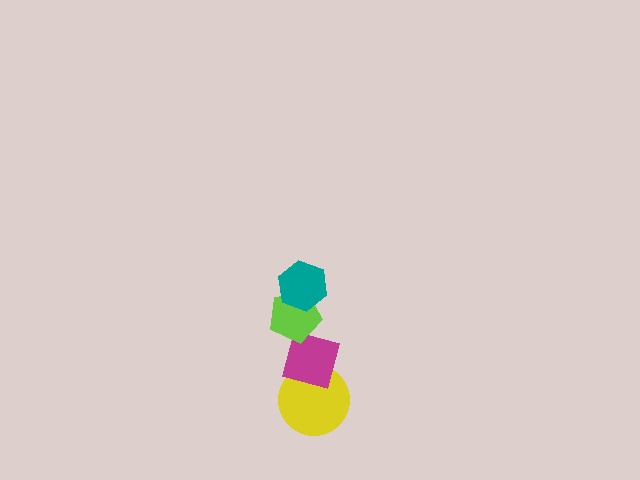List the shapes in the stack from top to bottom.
From top to bottom: the teal hexagon, the lime pentagon, the magenta square, the yellow circle.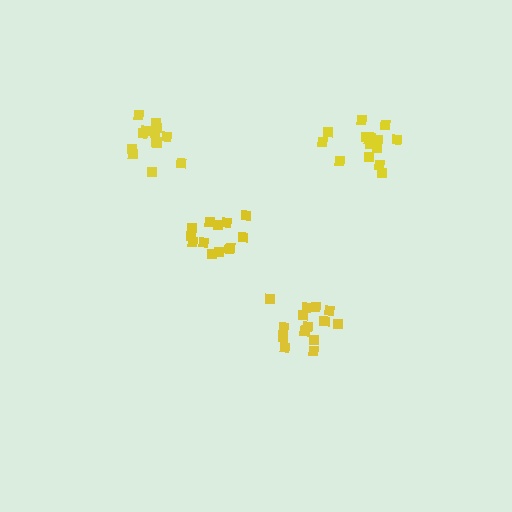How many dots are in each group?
Group 1: 13 dots, Group 2: 16 dots, Group 3: 13 dots, Group 4: 15 dots (57 total).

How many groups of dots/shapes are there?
There are 4 groups.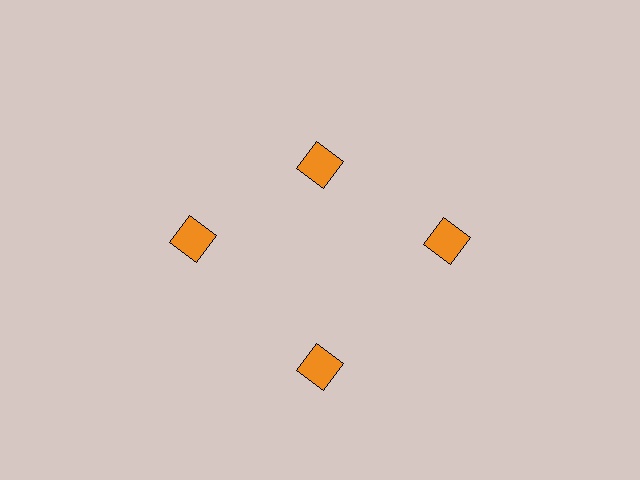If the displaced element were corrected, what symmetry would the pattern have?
It would have 4-fold rotational symmetry — the pattern would map onto itself every 90 degrees.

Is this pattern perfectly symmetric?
No. The 4 orange diamonds are arranged in a ring, but one element near the 12 o'clock position is pulled inward toward the center, breaking the 4-fold rotational symmetry.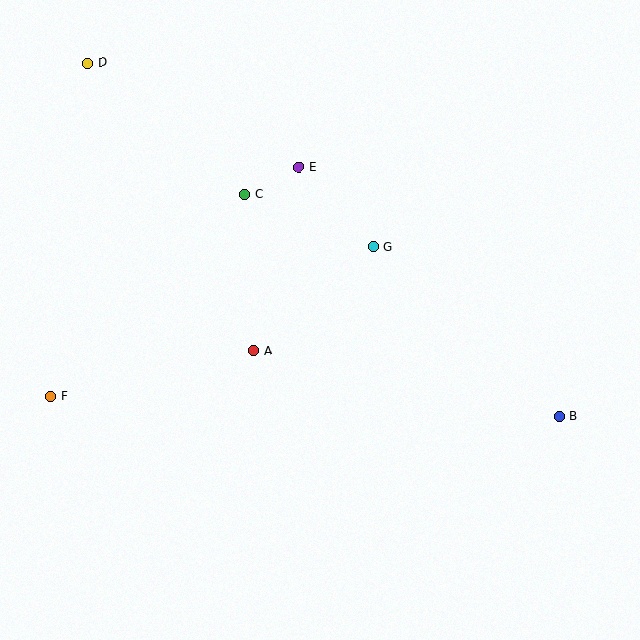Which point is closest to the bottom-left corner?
Point F is closest to the bottom-left corner.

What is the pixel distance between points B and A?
The distance between B and A is 313 pixels.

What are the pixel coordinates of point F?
Point F is at (51, 396).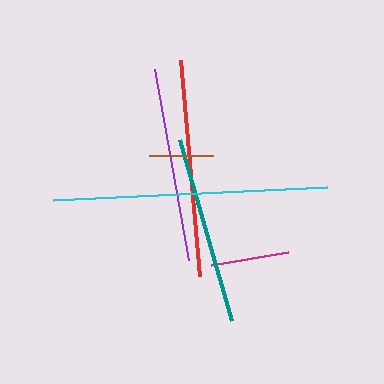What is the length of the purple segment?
The purple segment is approximately 194 pixels long.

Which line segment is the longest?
The cyan line is the longest at approximately 274 pixels.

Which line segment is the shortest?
The brown line is the shortest at approximately 64 pixels.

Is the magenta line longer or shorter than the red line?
The red line is longer than the magenta line.